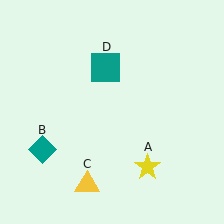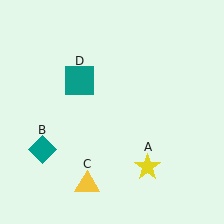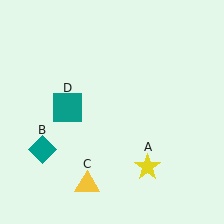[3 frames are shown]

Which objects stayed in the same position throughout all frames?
Yellow star (object A) and teal diamond (object B) and yellow triangle (object C) remained stationary.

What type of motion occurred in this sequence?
The teal square (object D) rotated counterclockwise around the center of the scene.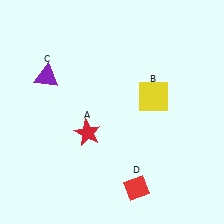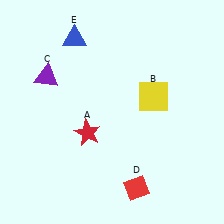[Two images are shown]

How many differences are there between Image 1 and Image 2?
There is 1 difference between the two images.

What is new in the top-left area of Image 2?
A blue triangle (E) was added in the top-left area of Image 2.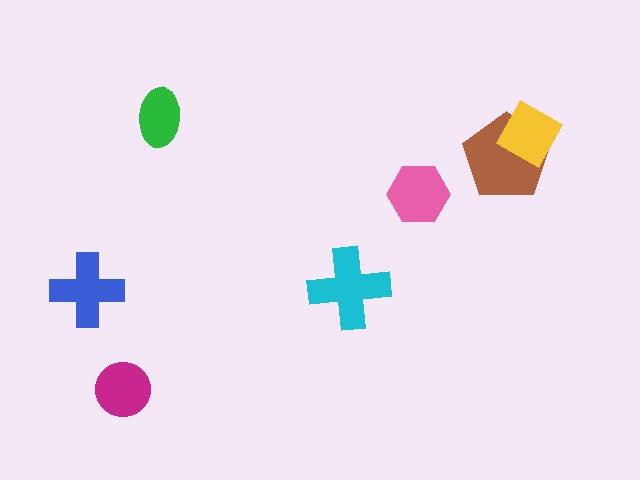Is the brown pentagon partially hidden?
Yes, it is partially covered by another shape.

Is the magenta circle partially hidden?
No, no other shape covers it.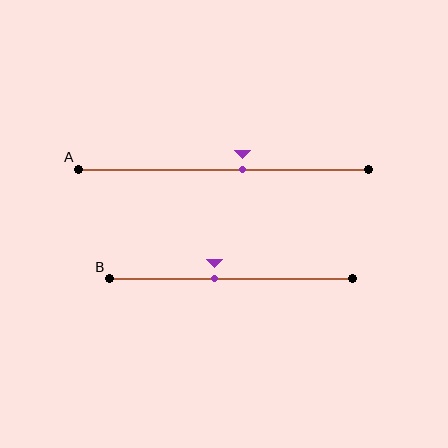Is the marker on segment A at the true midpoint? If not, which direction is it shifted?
No, the marker on segment A is shifted to the right by about 6% of the segment length.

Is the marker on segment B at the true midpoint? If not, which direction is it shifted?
No, the marker on segment B is shifted to the left by about 7% of the segment length.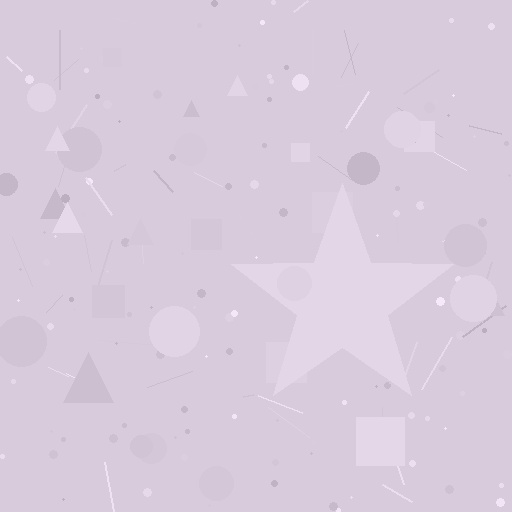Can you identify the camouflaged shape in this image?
The camouflaged shape is a star.